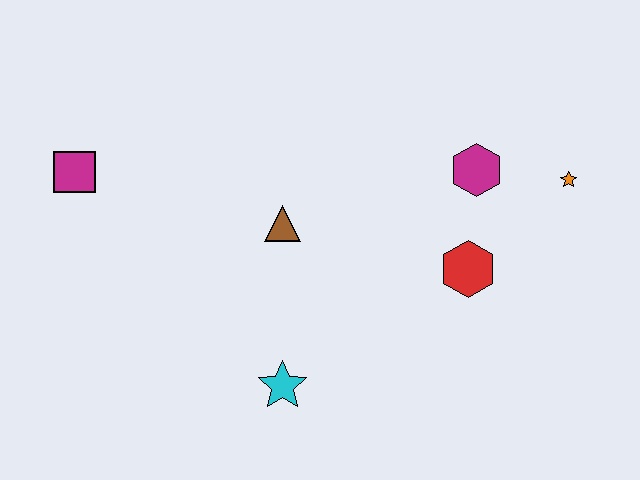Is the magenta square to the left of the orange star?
Yes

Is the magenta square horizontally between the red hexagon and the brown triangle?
No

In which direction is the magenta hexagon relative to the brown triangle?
The magenta hexagon is to the right of the brown triangle.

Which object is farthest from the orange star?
The magenta square is farthest from the orange star.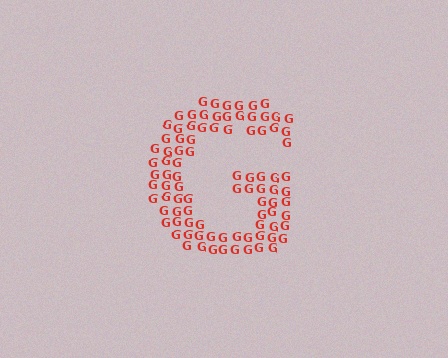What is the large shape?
The large shape is the letter G.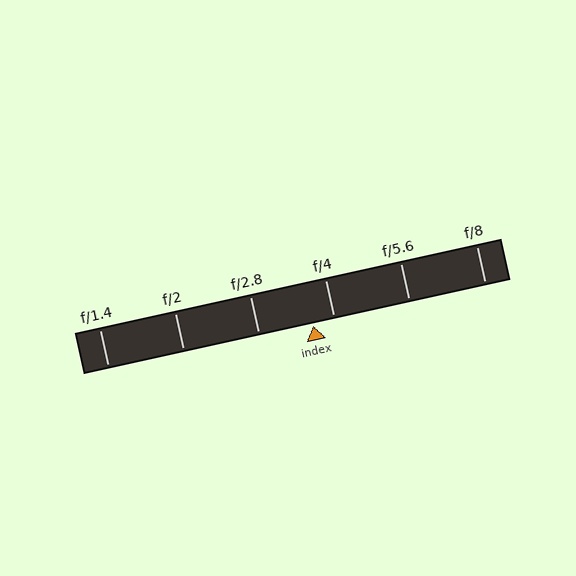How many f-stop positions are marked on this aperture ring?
There are 6 f-stop positions marked.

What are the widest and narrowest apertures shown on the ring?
The widest aperture shown is f/1.4 and the narrowest is f/8.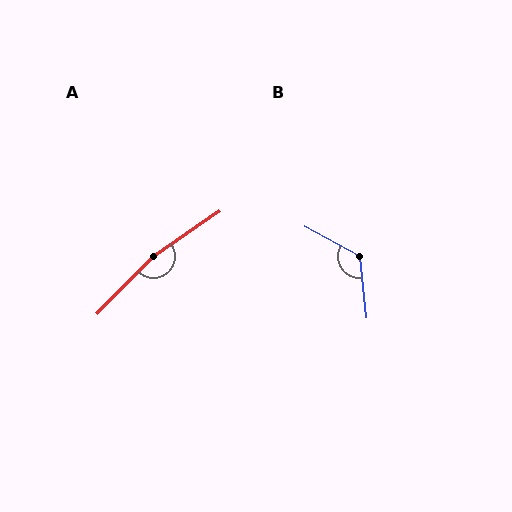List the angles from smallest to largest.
B (125°), A (169°).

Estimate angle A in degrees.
Approximately 169 degrees.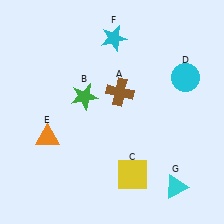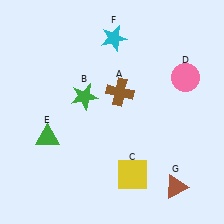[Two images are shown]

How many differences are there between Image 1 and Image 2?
There are 3 differences between the two images.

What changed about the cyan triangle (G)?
In Image 1, G is cyan. In Image 2, it changed to brown.